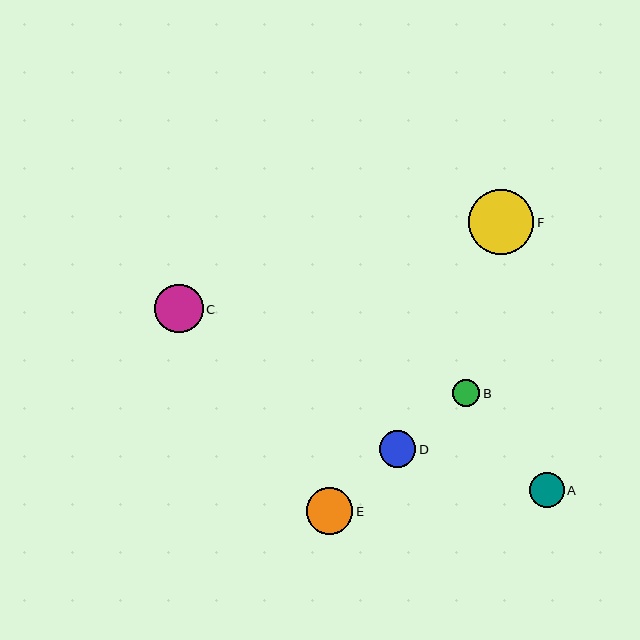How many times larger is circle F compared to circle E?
Circle F is approximately 1.4 times the size of circle E.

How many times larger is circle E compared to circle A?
Circle E is approximately 1.3 times the size of circle A.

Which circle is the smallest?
Circle B is the smallest with a size of approximately 27 pixels.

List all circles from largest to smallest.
From largest to smallest: F, C, E, D, A, B.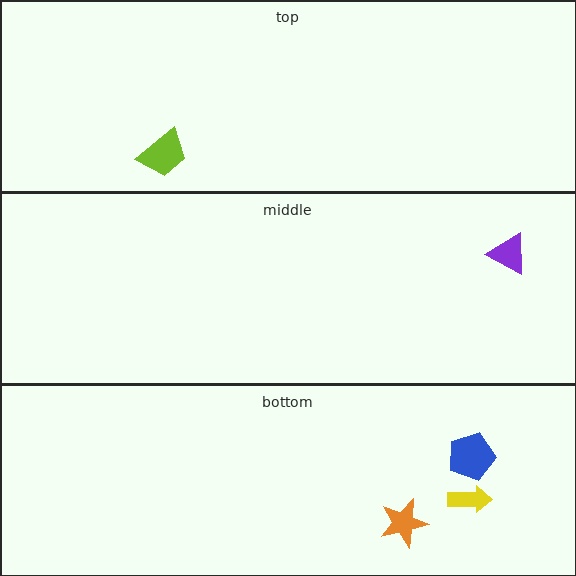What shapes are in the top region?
The lime trapezoid.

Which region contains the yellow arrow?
The bottom region.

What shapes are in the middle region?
The purple triangle.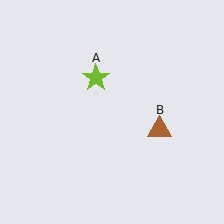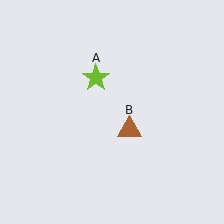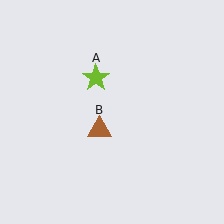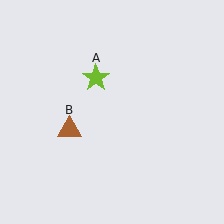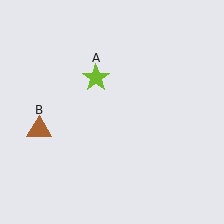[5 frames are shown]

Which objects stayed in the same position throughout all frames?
Lime star (object A) remained stationary.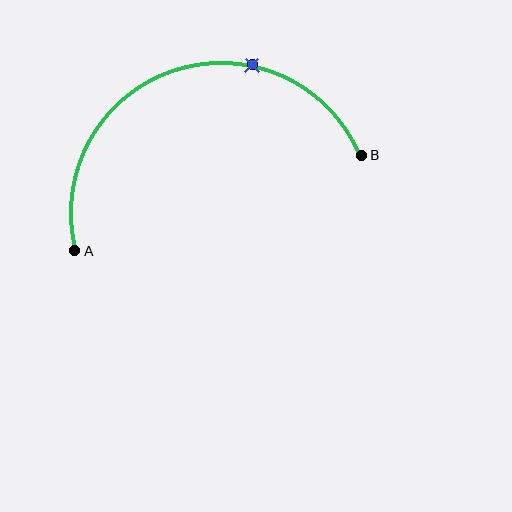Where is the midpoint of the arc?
The arc midpoint is the point on the curve farthest from the straight line joining A and B. It sits above that line.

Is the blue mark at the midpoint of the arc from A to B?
No. The blue mark lies on the arc but is closer to endpoint B. The arc midpoint would be at the point on the curve equidistant along the arc from both A and B.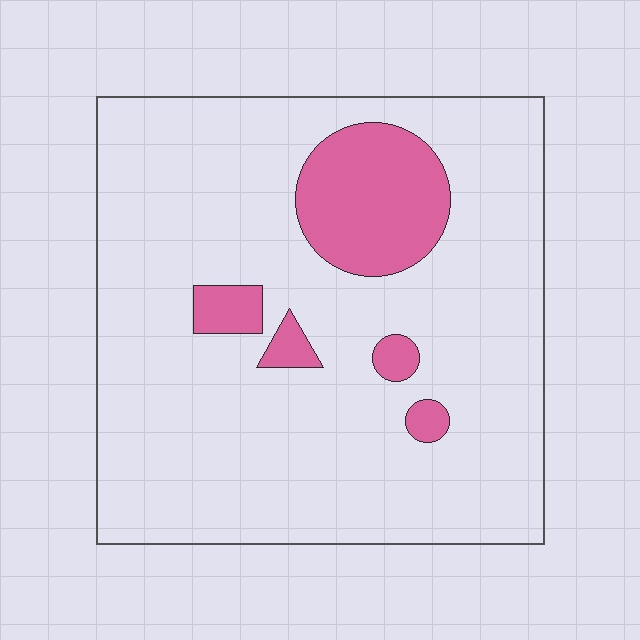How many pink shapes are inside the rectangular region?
5.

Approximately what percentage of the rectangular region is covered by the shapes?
Approximately 15%.